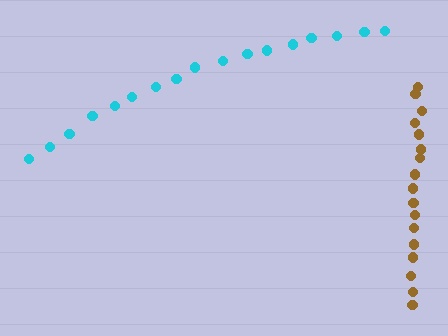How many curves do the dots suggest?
There are 2 distinct paths.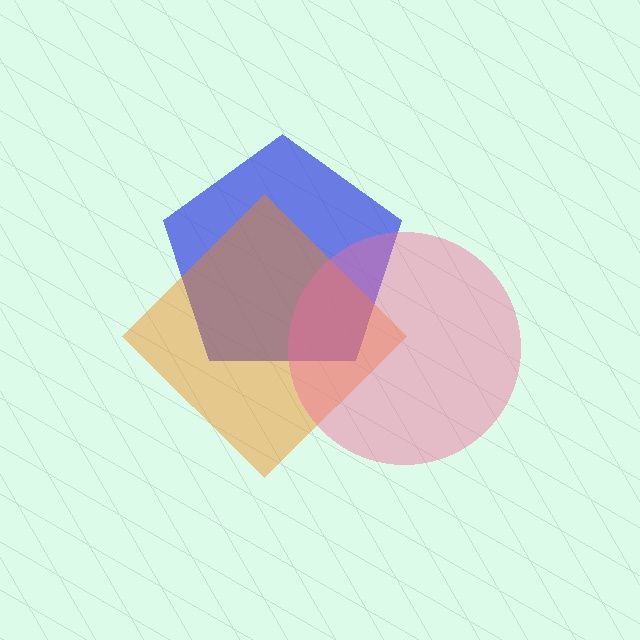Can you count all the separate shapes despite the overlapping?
Yes, there are 3 separate shapes.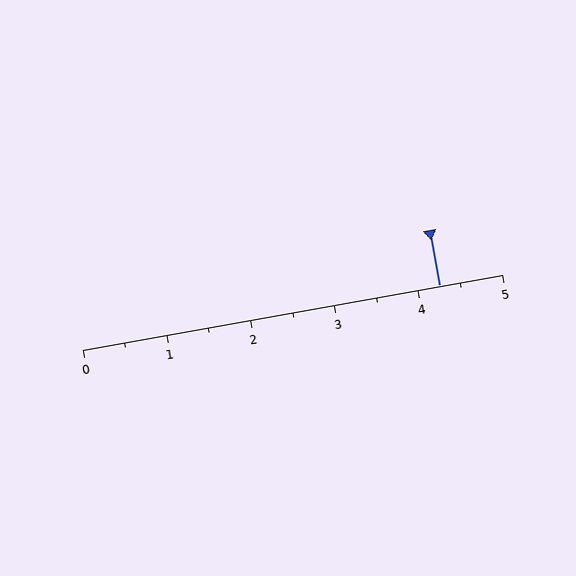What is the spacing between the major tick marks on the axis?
The major ticks are spaced 1 apart.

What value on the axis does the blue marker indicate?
The marker indicates approximately 4.2.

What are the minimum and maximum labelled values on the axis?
The axis runs from 0 to 5.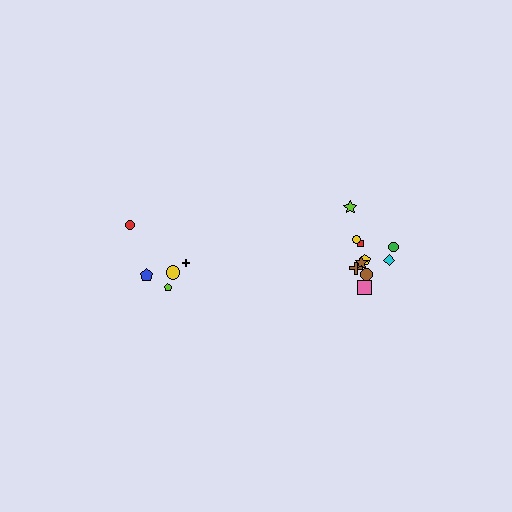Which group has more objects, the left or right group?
The right group.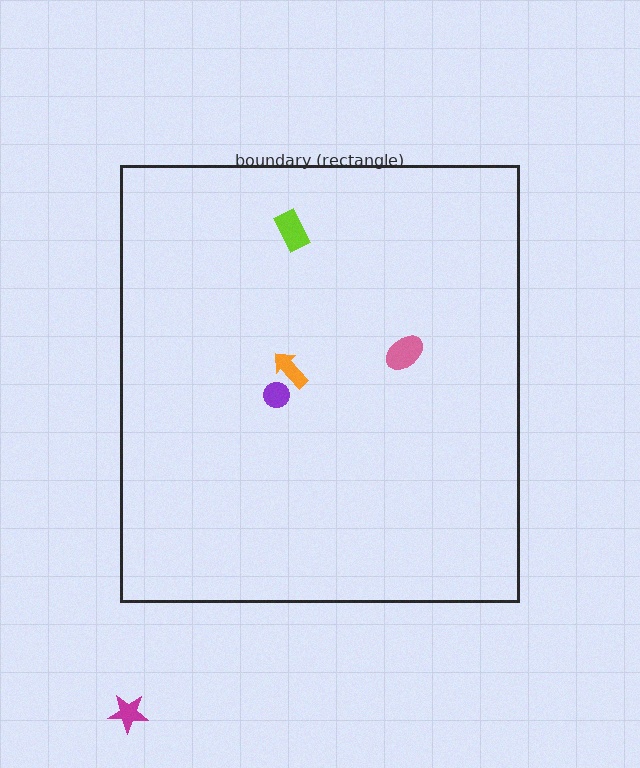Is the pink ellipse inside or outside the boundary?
Inside.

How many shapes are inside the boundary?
4 inside, 1 outside.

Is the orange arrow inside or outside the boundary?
Inside.